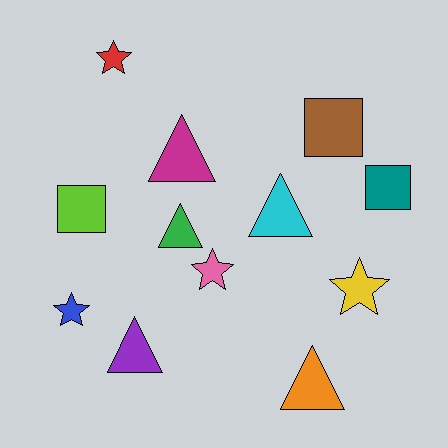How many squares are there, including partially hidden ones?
There are 3 squares.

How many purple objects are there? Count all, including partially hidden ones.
There is 1 purple object.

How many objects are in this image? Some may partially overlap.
There are 12 objects.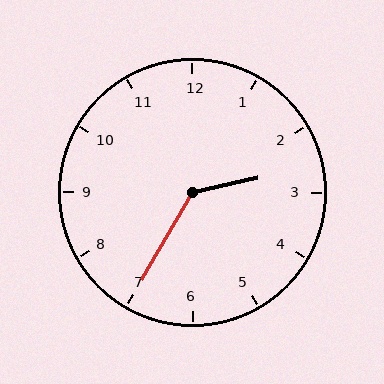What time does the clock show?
2:35.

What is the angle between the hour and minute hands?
Approximately 132 degrees.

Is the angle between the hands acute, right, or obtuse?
It is obtuse.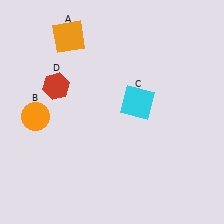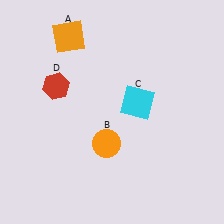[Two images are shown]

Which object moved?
The orange circle (B) moved right.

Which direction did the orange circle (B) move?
The orange circle (B) moved right.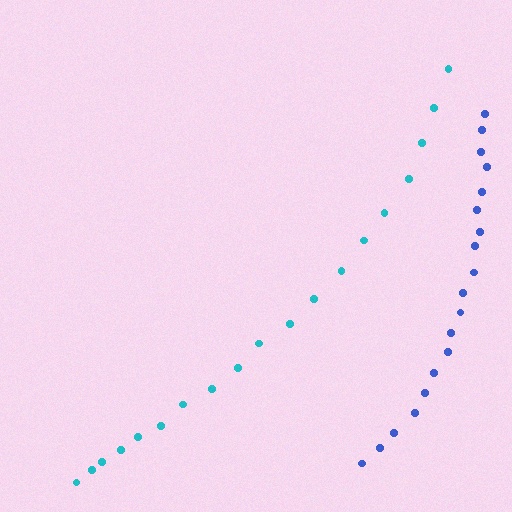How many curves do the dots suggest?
There are 2 distinct paths.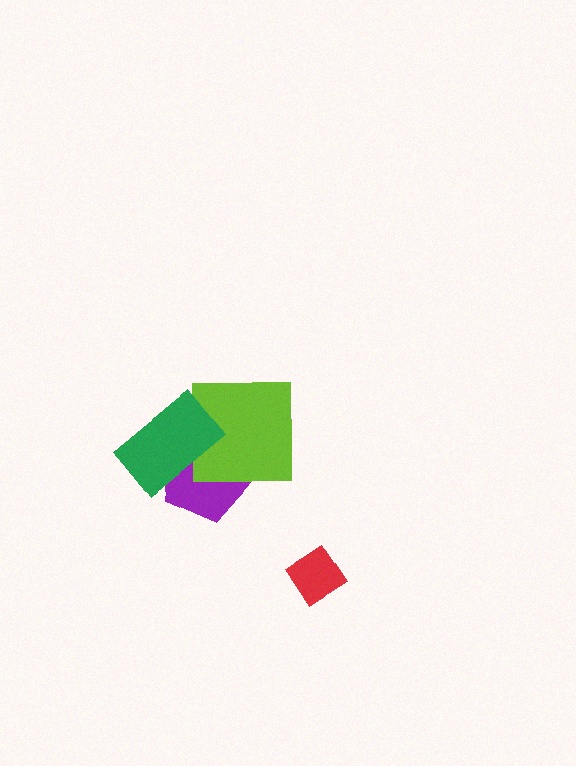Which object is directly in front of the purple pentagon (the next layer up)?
The lime square is directly in front of the purple pentagon.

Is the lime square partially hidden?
Yes, it is partially covered by another shape.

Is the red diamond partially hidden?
No, no other shape covers it.